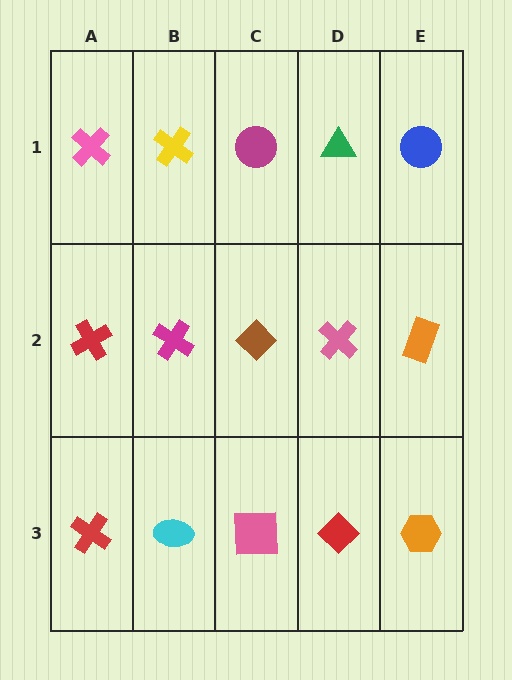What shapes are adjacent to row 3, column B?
A magenta cross (row 2, column B), a red cross (row 3, column A), a pink square (row 3, column C).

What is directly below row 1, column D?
A pink cross.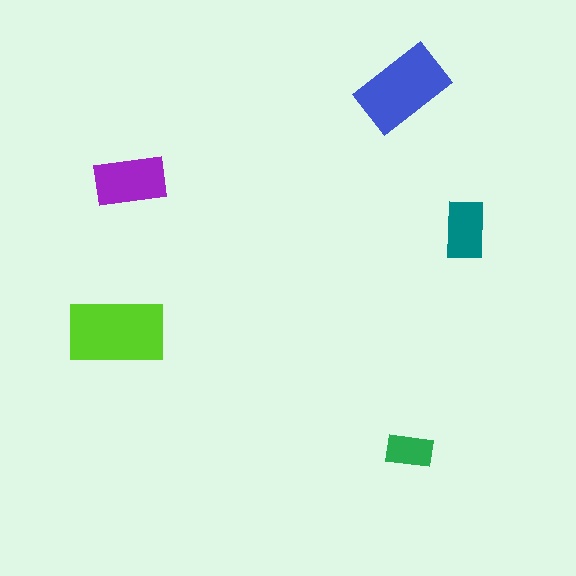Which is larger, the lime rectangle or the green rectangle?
The lime one.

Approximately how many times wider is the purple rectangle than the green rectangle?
About 1.5 times wider.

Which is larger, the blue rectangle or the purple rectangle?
The blue one.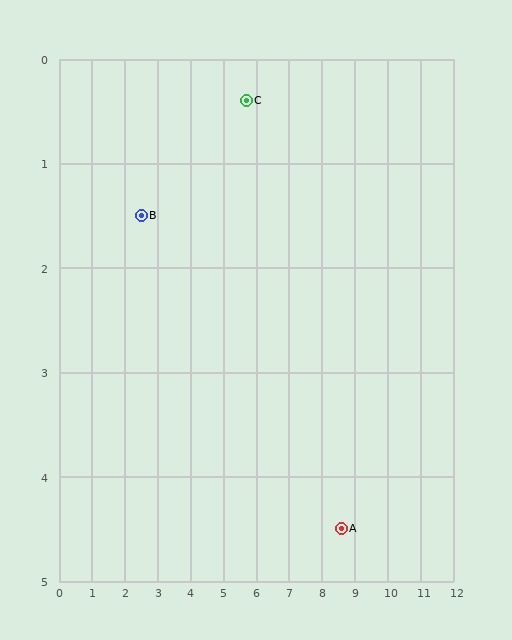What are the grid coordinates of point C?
Point C is at approximately (5.7, 0.4).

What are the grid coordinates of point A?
Point A is at approximately (8.6, 4.5).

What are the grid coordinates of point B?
Point B is at approximately (2.5, 1.5).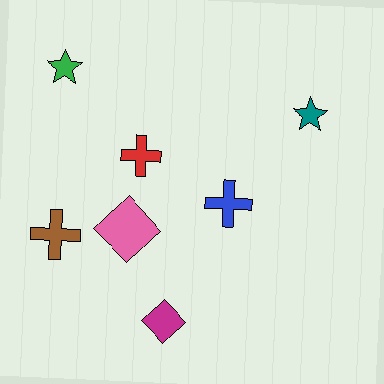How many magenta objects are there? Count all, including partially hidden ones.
There is 1 magenta object.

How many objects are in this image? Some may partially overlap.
There are 7 objects.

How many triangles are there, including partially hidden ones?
There are no triangles.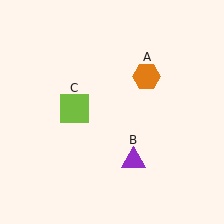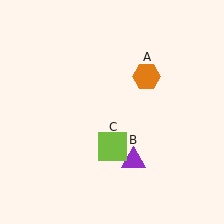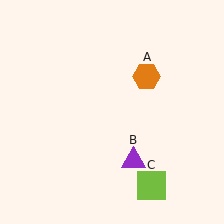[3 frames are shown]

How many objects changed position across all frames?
1 object changed position: lime square (object C).